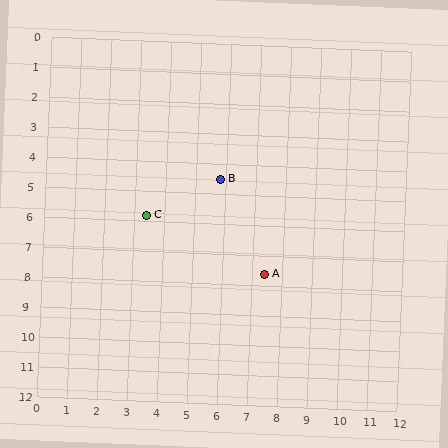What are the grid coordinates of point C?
Point C is at approximately (3.4, 5.8).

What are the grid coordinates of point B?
Point B is at approximately (5.8, 4.5).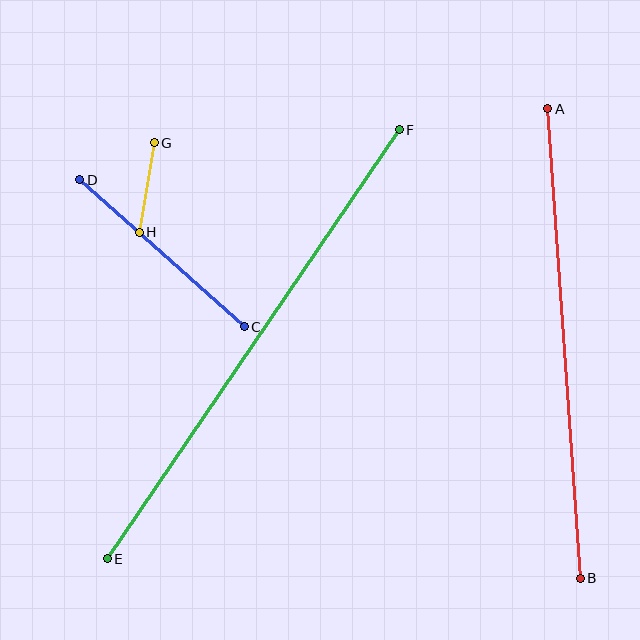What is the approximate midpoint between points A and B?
The midpoint is at approximately (564, 344) pixels.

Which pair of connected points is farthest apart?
Points E and F are farthest apart.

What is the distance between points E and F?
The distance is approximately 519 pixels.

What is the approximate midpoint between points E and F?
The midpoint is at approximately (253, 344) pixels.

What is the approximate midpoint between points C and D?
The midpoint is at approximately (162, 253) pixels.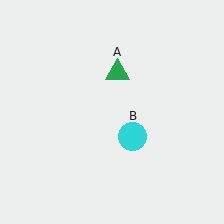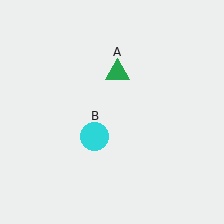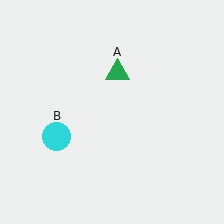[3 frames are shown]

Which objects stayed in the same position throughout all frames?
Green triangle (object A) remained stationary.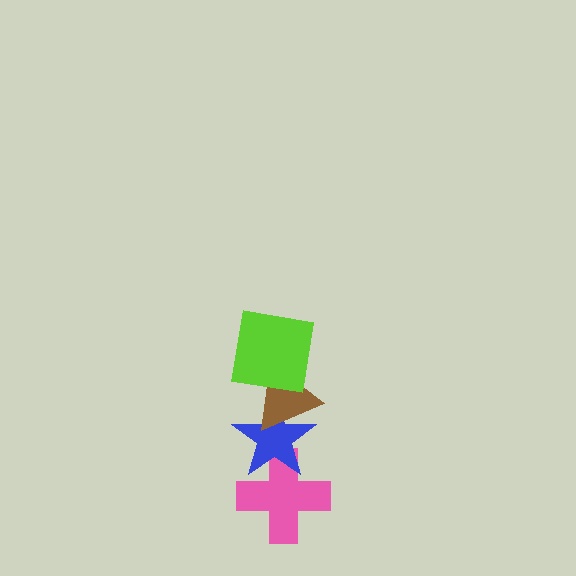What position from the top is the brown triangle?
The brown triangle is 2nd from the top.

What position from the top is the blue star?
The blue star is 3rd from the top.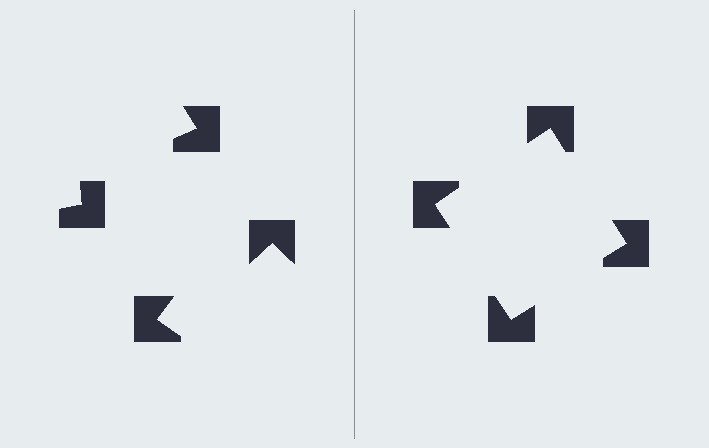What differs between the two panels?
The notched squares are positioned identically on both sides; only the wedge orientations differ. On the right they align to a square; on the left they are misaligned.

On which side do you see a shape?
An illusory square appears on the right side. On the left side the wedge cuts are rotated, so no coherent shape forms.